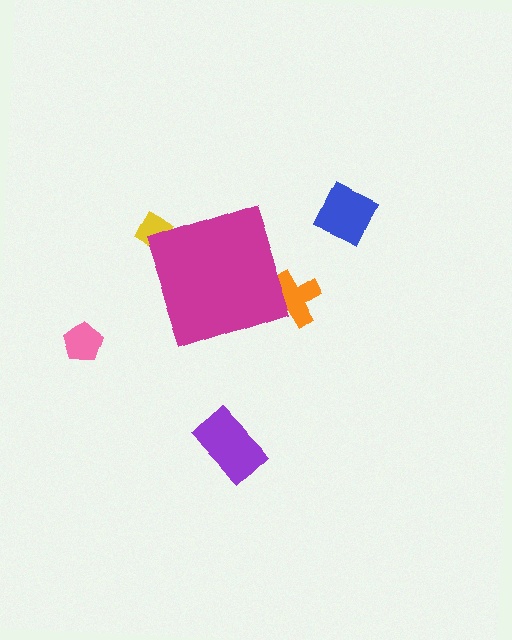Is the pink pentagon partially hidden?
No, the pink pentagon is fully visible.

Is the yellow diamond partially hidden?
Yes, the yellow diamond is partially hidden behind the magenta diamond.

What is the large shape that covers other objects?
A magenta diamond.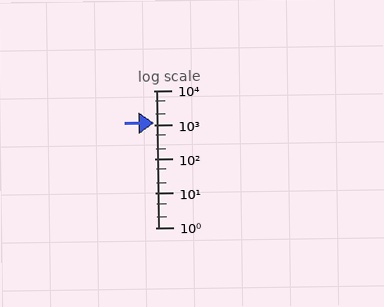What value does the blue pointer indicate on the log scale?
The pointer indicates approximately 1100.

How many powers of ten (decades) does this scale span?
The scale spans 4 decades, from 1 to 10000.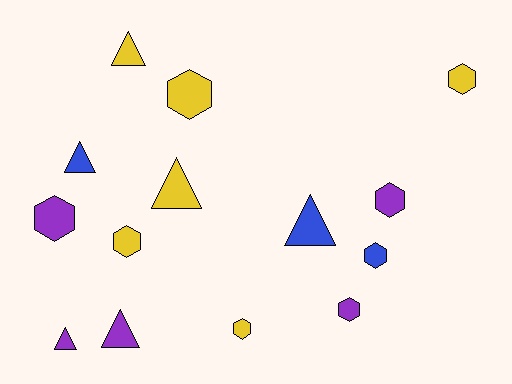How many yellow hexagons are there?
There are 4 yellow hexagons.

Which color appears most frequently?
Yellow, with 6 objects.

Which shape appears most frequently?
Hexagon, with 8 objects.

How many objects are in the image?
There are 14 objects.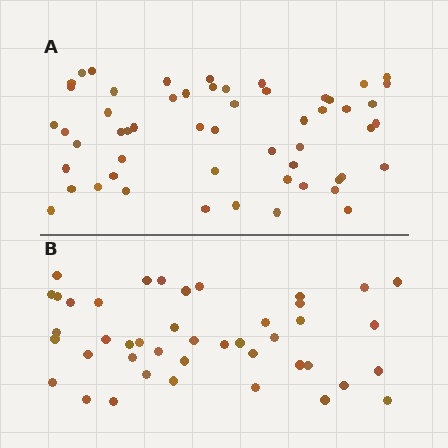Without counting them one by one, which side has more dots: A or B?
Region A (the top region) has more dots.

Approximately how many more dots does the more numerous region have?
Region A has roughly 12 or so more dots than region B.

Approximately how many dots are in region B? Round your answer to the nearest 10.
About 40 dots. (The exact count is 43, which rounds to 40.)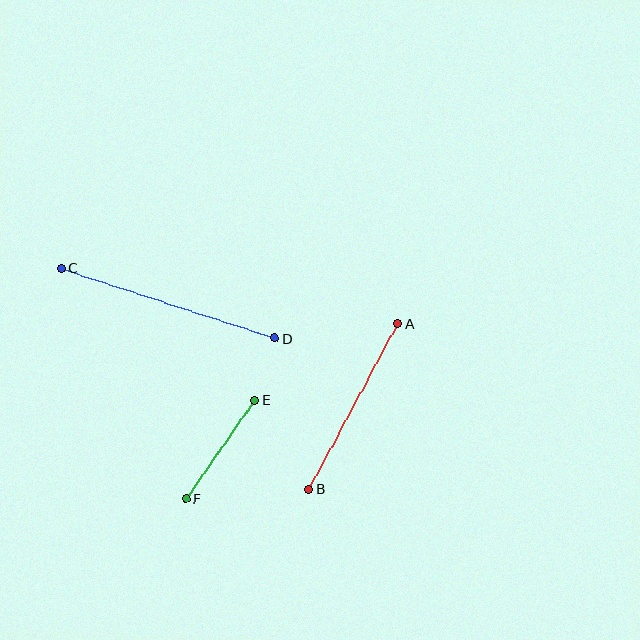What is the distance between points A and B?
The distance is approximately 188 pixels.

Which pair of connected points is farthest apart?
Points C and D are farthest apart.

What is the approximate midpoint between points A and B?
The midpoint is at approximately (353, 406) pixels.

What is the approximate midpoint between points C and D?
The midpoint is at approximately (168, 303) pixels.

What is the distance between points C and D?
The distance is approximately 225 pixels.